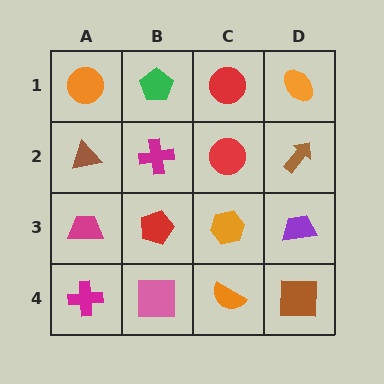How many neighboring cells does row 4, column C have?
3.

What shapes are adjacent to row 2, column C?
A red circle (row 1, column C), an orange hexagon (row 3, column C), a magenta cross (row 2, column B), a brown arrow (row 2, column D).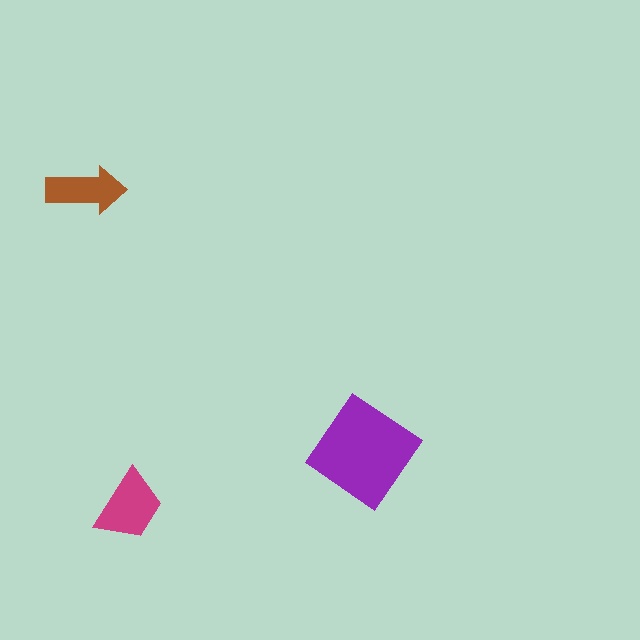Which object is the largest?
The purple diamond.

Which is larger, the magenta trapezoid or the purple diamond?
The purple diamond.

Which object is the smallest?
The brown arrow.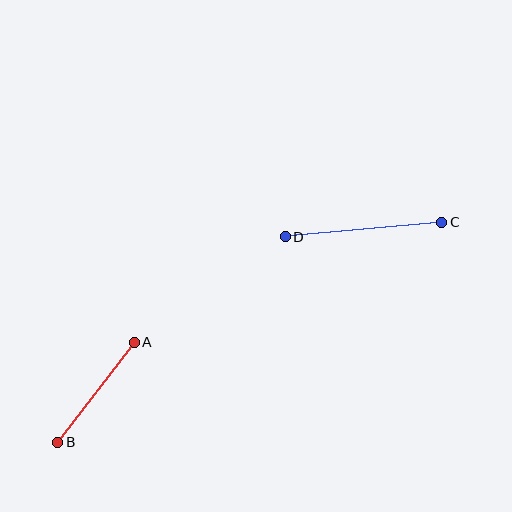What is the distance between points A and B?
The distance is approximately 126 pixels.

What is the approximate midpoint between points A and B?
The midpoint is at approximately (96, 392) pixels.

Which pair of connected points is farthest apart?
Points C and D are farthest apart.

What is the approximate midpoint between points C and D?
The midpoint is at approximately (364, 229) pixels.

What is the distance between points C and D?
The distance is approximately 157 pixels.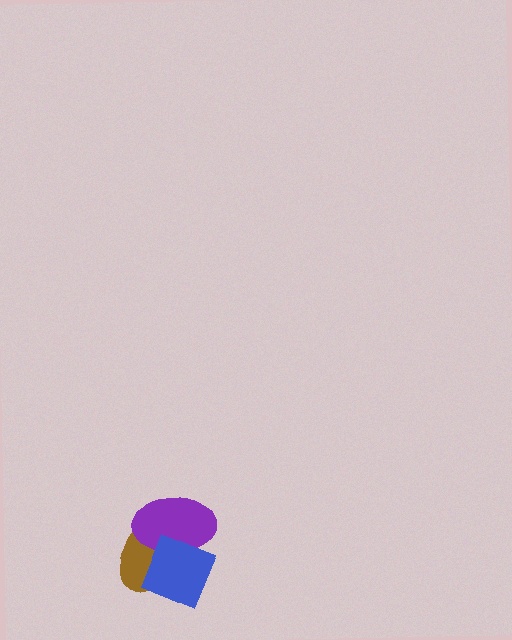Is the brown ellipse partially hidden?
Yes, it is partially covered by another shape.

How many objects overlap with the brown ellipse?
2 objects overlap with the brown ellipse.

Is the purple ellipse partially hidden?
Yes, it is partially covered by another shape.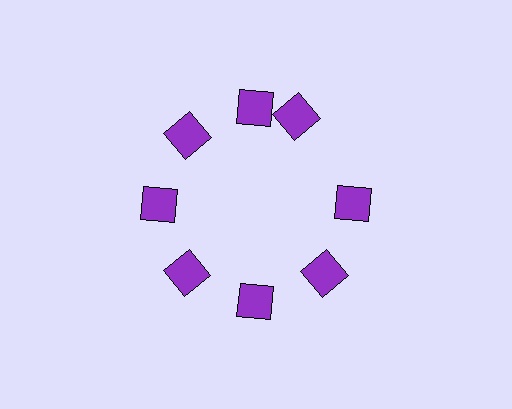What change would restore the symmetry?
The symmetry would be restored by rotating it back into even spacing with its neighbors so that all 8 diamonds sit at equal angles and equal distance from the center.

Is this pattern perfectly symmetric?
No. The 8 purple diamonds are arranged in a ring, but one element near the 2 o'clock position is rotated out of alignment along the ring, breaking the 8-fold rotational symmetry.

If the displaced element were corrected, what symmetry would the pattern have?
It would have 8-fold rotational symmetry — the pattern would map onto itself every 45 degrees.